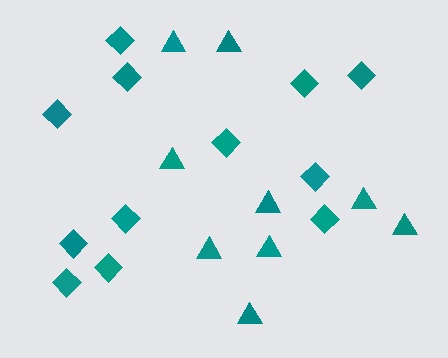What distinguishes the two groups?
There are 2 groups: one group of diamonds (12) and one group of triangles (9).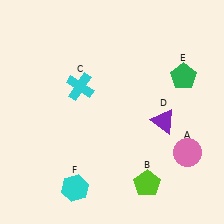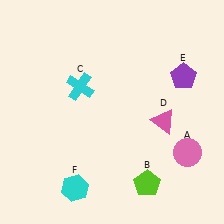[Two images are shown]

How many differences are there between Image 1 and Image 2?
There are 2 differences between the two images.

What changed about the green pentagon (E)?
In Image 1, E is green. In Image 2, it changed to purple.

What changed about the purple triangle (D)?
In Image 1, D is purple. In Image 2, it changed to pink.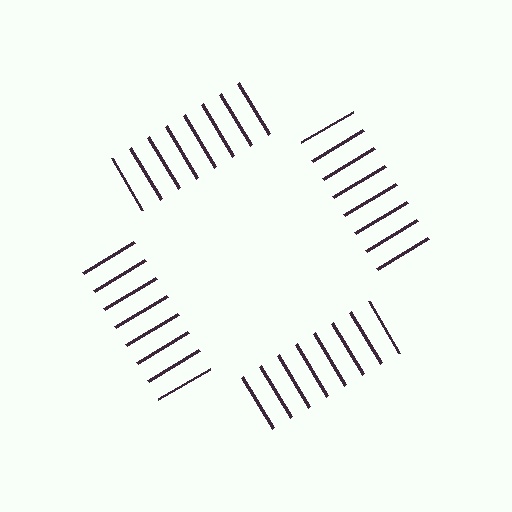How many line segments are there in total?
32 — 8 along each of the 4 edges.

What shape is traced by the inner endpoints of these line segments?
An illusory square — the line segments terminate on its edges but no continuous stroke is drawn.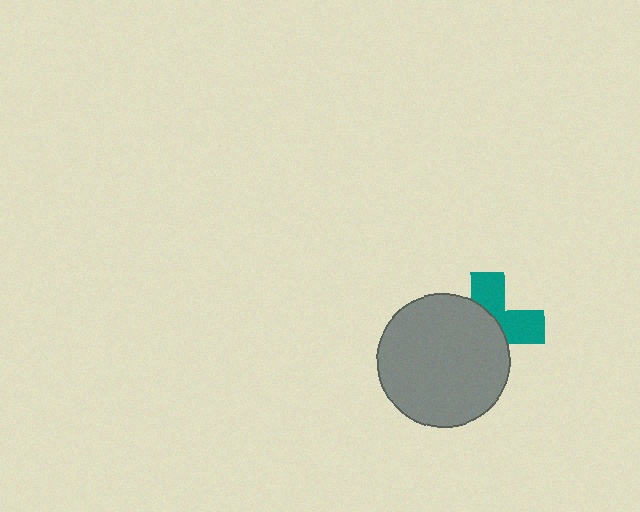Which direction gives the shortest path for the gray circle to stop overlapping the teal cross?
Moving toward the lower-left gives the shortest separation.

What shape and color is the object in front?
The object in front is a gray circle.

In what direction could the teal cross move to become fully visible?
The teal cross could move toward the upper-right. That would shift it out from behind the gray circle entirely.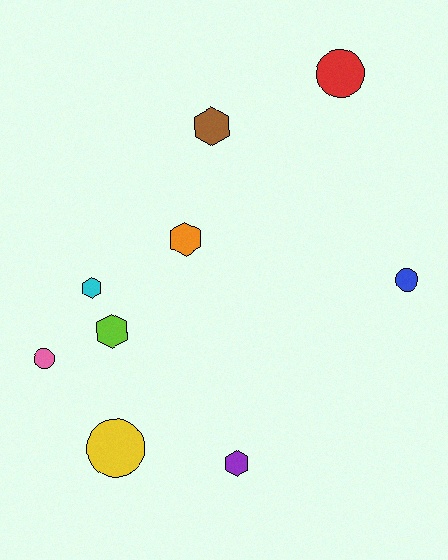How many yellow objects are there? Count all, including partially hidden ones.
There is 1 yellow object.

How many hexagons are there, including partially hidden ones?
There are 5 hexagons.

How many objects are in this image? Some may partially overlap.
There are 9 objects.